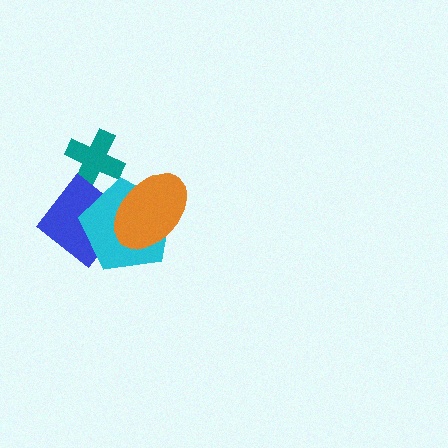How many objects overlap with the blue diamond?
2 objects overlap with the blue diamond.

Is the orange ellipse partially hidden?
No, no other shape covers it.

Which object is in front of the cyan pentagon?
The orange ellipse is in front of the cyan pentagon.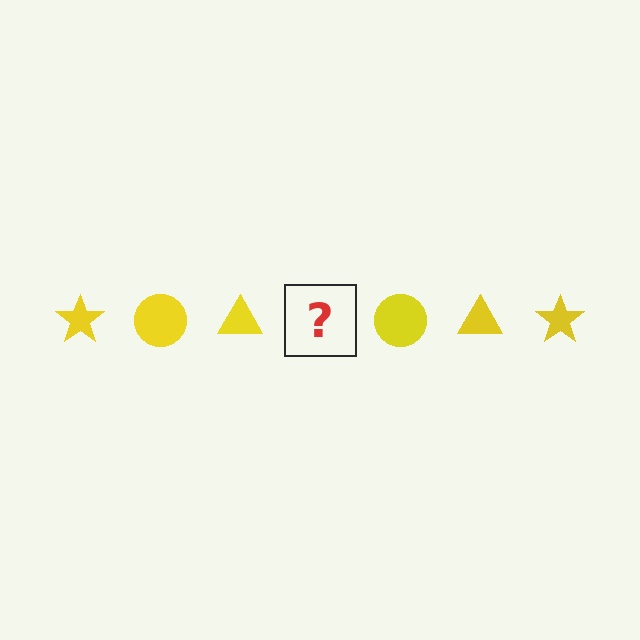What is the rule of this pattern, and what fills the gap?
The rule is that the pattern cycles through star, circle, triangle shapes in yellow. The gap should be filled with a yellow star.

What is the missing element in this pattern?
The missing element is a yellow star.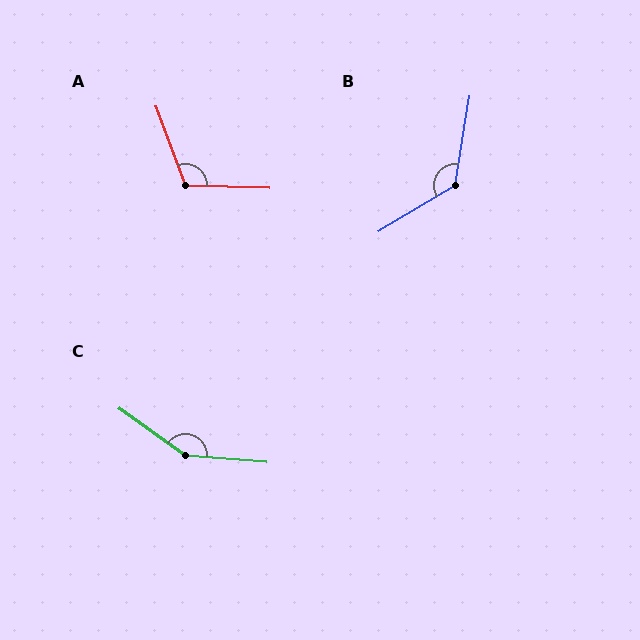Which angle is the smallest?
A, at approximately 112 degrees.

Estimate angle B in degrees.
Approximately 131 degrees.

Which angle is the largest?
C, at approximately 150 degrees.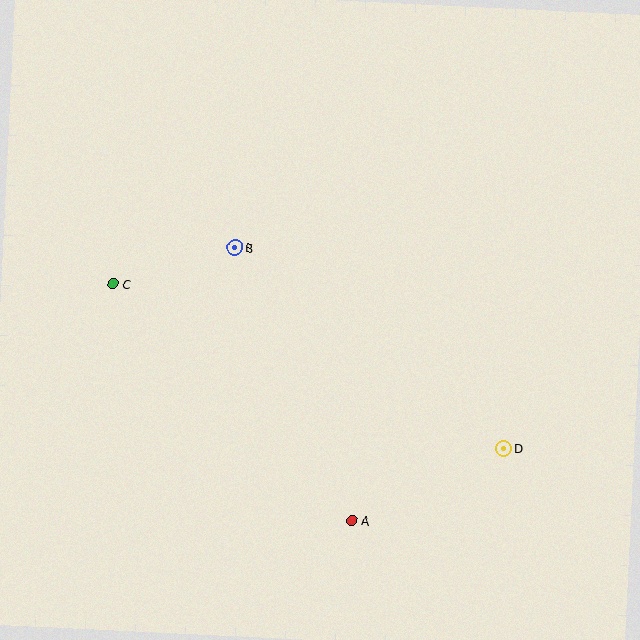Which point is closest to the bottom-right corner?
Point D is closest to the bottom-right corner.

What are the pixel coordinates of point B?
Point B is at (235, 248).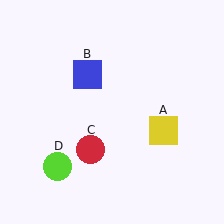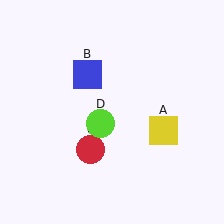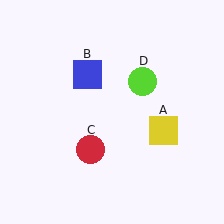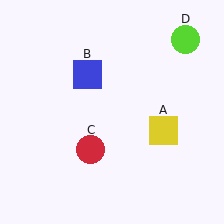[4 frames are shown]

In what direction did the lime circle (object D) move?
The lime circle (object D) moved up and to the right.